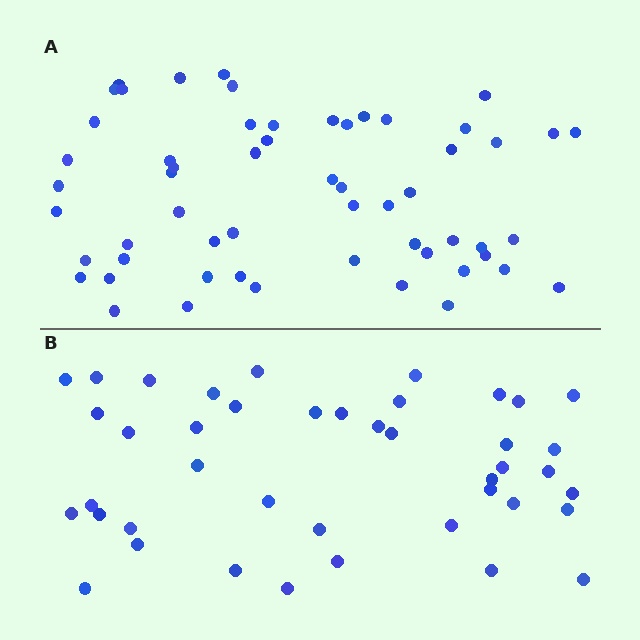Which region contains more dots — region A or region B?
Region A (the top region) has more dots.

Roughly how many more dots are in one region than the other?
Region A has approximately 15 more dots than region B.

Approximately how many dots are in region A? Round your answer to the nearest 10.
About 60 dots. (The exact count is 57, which rounds to 60.)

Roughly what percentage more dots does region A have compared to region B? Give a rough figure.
About 35% more.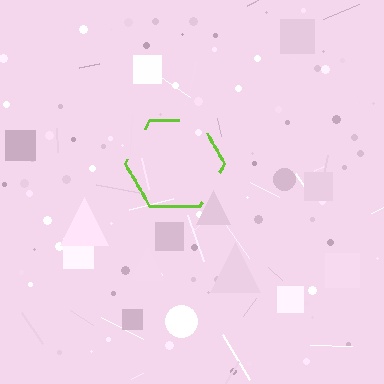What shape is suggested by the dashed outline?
The dashed outline suggests a hexagon.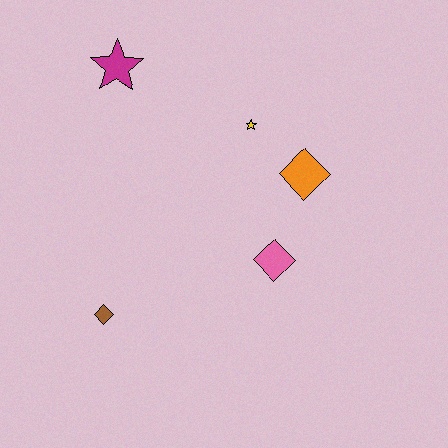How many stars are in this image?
There are 2 stars.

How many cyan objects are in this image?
There are no cyan objects.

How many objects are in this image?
There are 5 objects.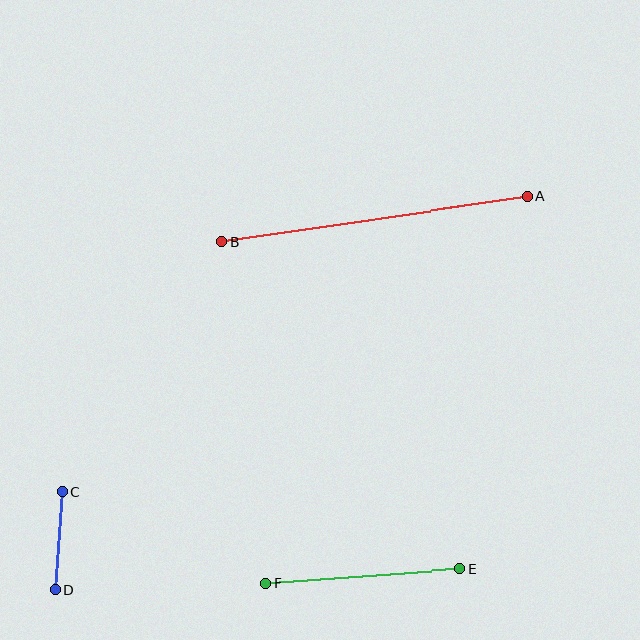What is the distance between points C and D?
The distance is approximately 98 pixels.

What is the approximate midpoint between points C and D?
The midpoint is at approximately (59, 541) pixels.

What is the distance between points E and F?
The distance is approximately 194 pixels.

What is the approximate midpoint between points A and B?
The midpoint is at approximately (375, 219) pixels.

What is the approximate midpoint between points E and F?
The midpoint is at approximately (363, 576) pixels.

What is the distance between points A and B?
The distance is approximately 310 pixels.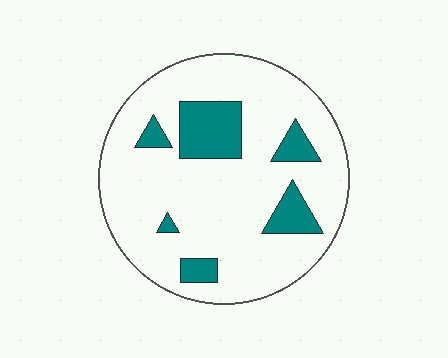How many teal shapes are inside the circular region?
6.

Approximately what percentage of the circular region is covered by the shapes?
Approximately 15%.